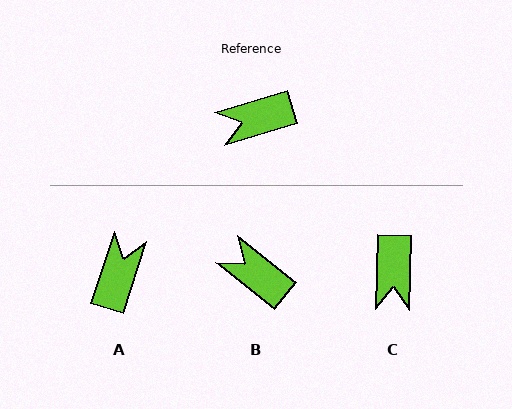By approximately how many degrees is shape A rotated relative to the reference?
Approximately 125 degrees clockwise.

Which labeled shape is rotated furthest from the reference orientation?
A, about 125 degrees away.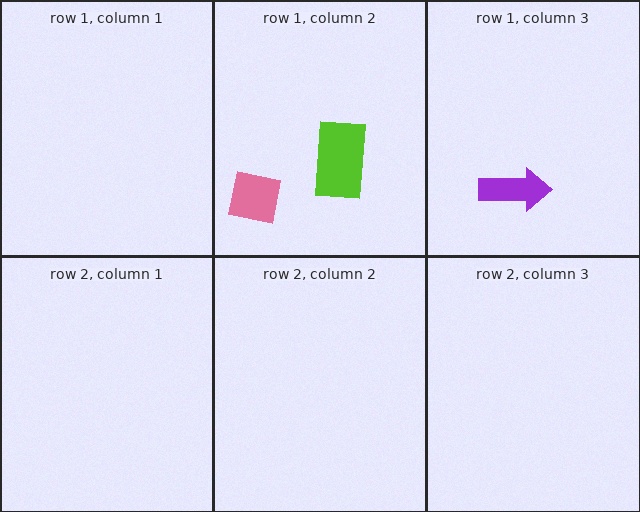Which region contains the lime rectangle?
The row 1, column 2 region.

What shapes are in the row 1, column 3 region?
The purple arrow.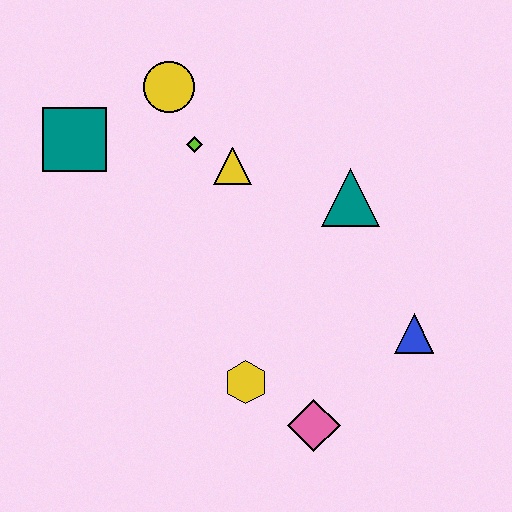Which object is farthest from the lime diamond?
The pink diamond is farthest from the lime diamond.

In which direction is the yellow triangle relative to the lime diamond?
The yellow triangle is to the right of the lime diamond.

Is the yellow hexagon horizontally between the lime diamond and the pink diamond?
Yes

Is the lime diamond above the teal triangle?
Yes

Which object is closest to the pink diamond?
The yellow hexagon is closest to the pink diamond.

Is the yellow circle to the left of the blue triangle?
Yes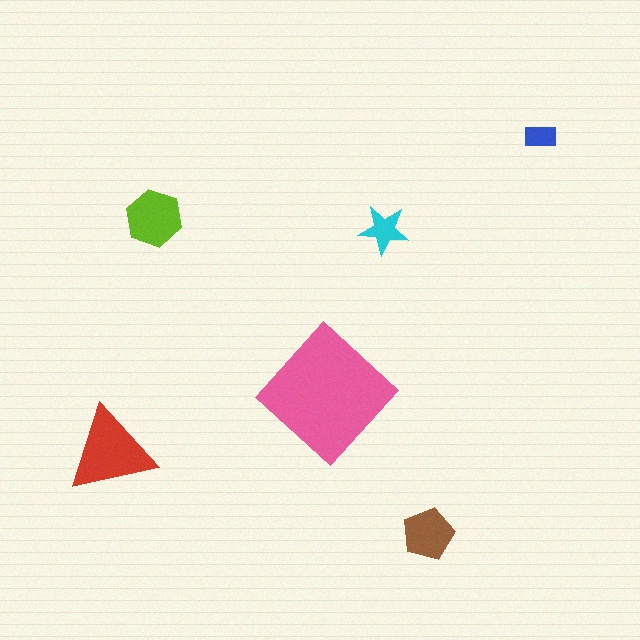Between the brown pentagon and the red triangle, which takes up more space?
The red triangle.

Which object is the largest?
The pink diamond.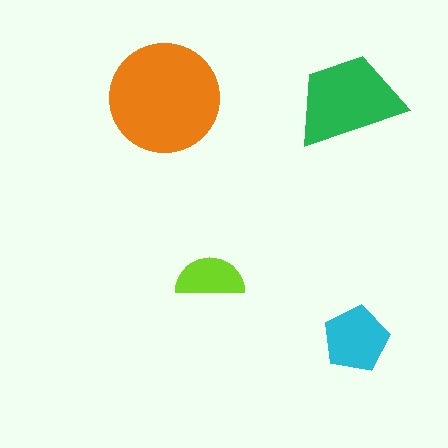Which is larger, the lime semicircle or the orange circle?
The orange circle.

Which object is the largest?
The orange circle.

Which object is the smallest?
The lime semicircle.